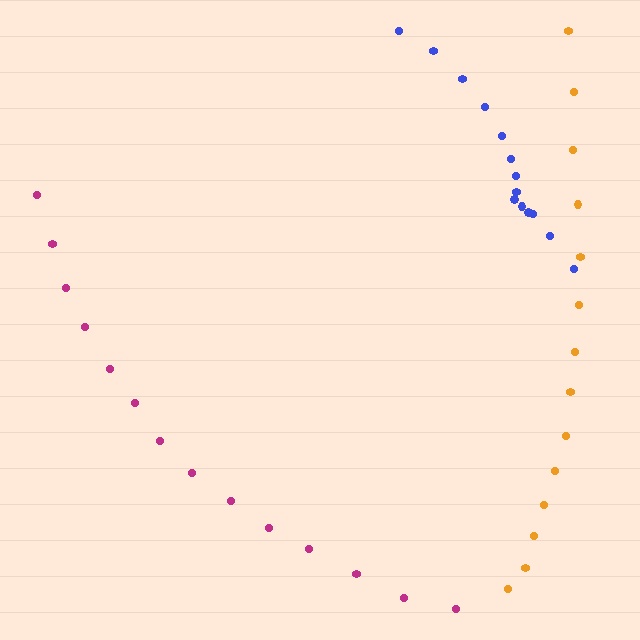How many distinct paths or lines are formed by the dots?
There are 3 distinct paths.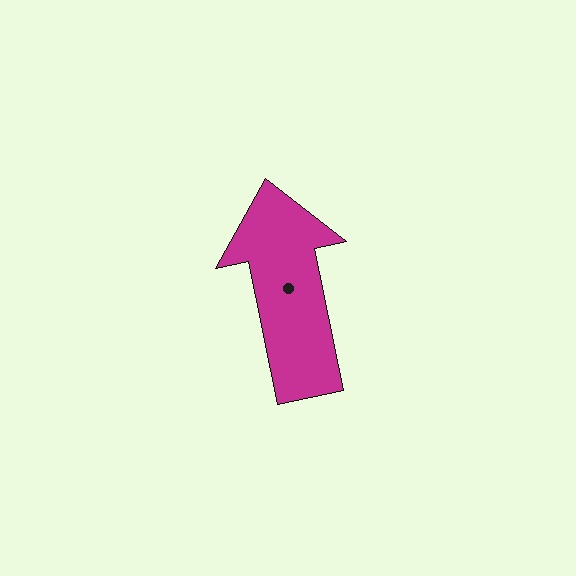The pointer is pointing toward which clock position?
Roughly 12 o'clock.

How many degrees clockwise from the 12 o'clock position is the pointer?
Approximately 348 degrees.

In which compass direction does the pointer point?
North.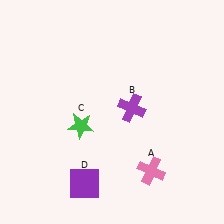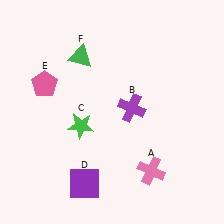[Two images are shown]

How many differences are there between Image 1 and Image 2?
There are 2 differences between the two images.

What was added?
A pink pentagon (E), a green triangle (F) were added in Image 2.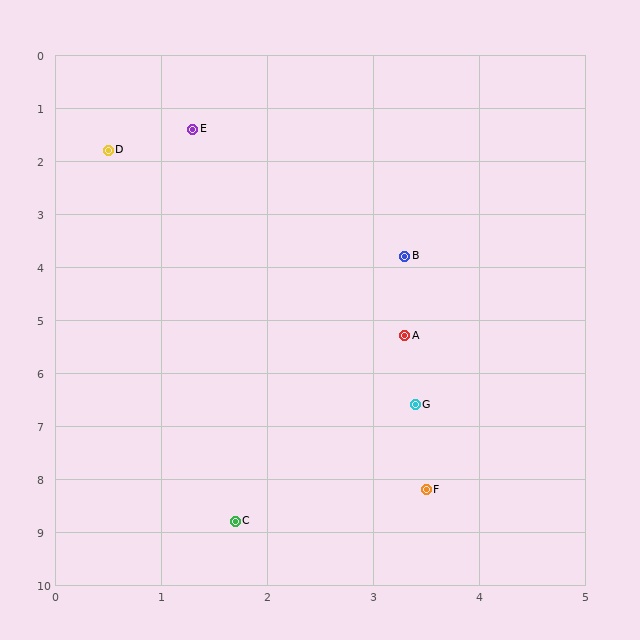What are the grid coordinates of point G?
Point G is at approximately (3.4, 6.6).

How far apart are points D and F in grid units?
Points D and F are about 7.1 grid units apart.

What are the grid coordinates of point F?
Point F is at approximately (3.5, 8.2).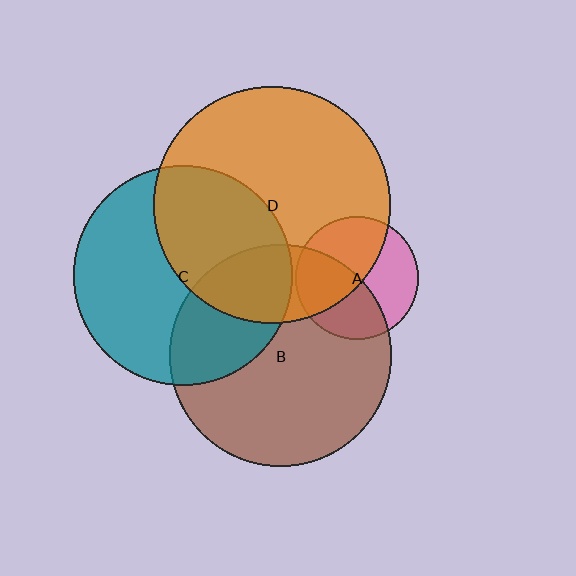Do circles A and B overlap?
Yes.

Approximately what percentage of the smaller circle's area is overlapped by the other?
Approximately 45%.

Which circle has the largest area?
Circle D (orange).